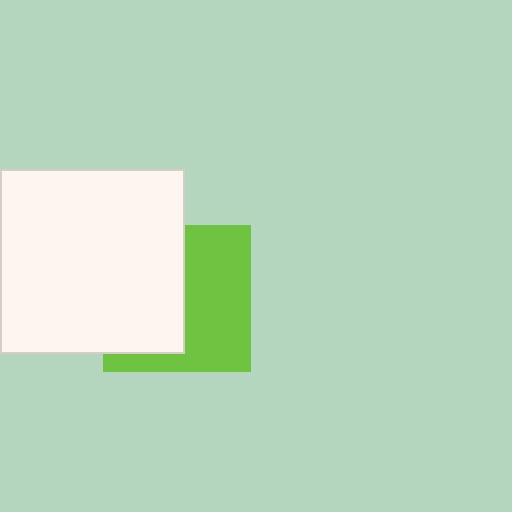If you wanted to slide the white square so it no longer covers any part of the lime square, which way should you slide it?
Slide it left — that is the most direct way to separate the two shapes.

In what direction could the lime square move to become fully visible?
The lime square could move right. That would shift it out from behind the white square entirely.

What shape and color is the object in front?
The object in front is a white square.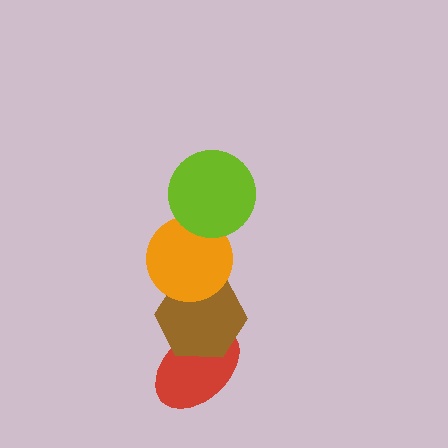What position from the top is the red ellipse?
The red ellipse is 4th from the top.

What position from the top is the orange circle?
The orange circle is 2nd from the top.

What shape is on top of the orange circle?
The lime circle is on top of the orange circle.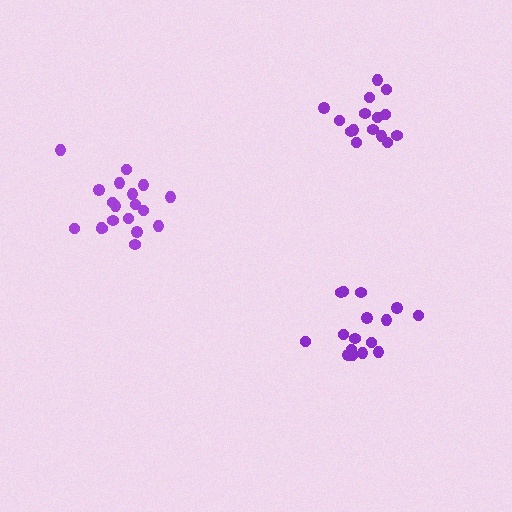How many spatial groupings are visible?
There are 3 spatial groupings.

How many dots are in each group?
Group 1: 15 dots, Group 2: 19 dots, Group 3: 16 dots (50 total).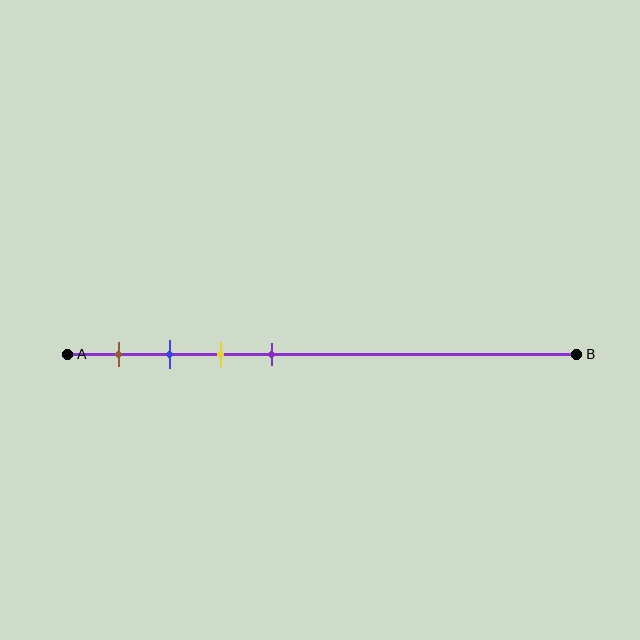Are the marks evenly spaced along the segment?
Yes, the marks are approximately evenly spaced.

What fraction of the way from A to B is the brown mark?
The brown mark is approximately 10% (0.1) of the way from A to B.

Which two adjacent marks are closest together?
The blue and yellow marks are the closest adjacent pair.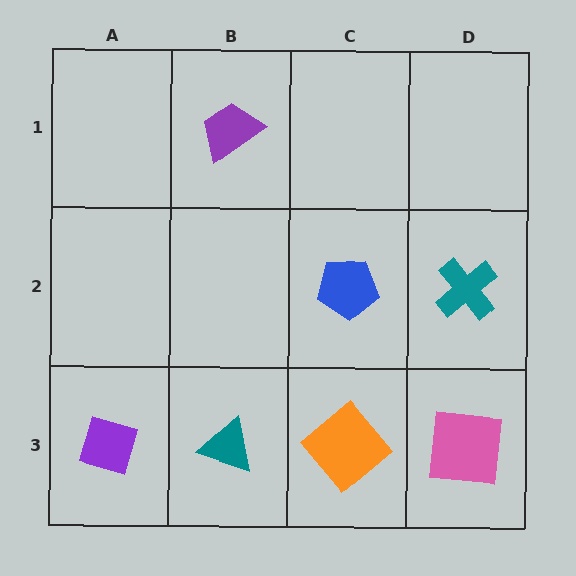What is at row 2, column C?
A blue pentagon.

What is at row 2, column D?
A teal cross.